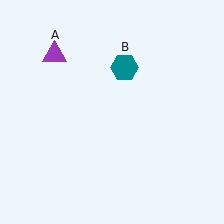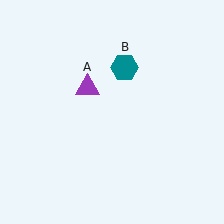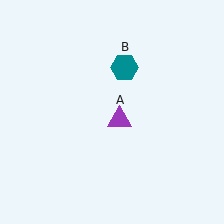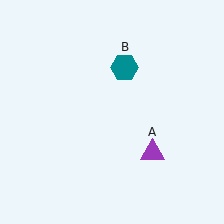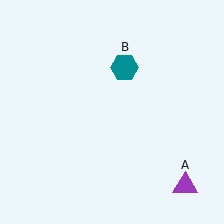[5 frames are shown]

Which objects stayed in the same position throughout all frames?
Teal hexagon (object B) remained stationary.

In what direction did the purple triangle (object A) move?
The purple triangle (object A) moved down and to the right.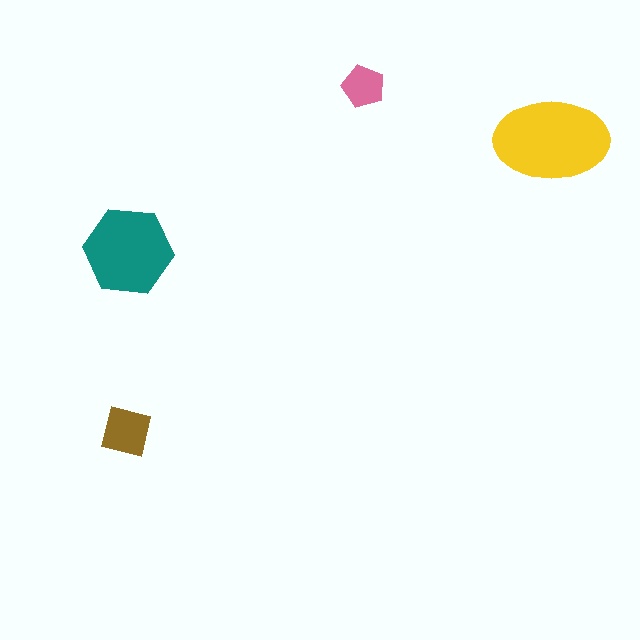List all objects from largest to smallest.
The yellow ellipse, the teal hexagon, the brown square, the pink pentagon.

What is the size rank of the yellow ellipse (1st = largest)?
1st.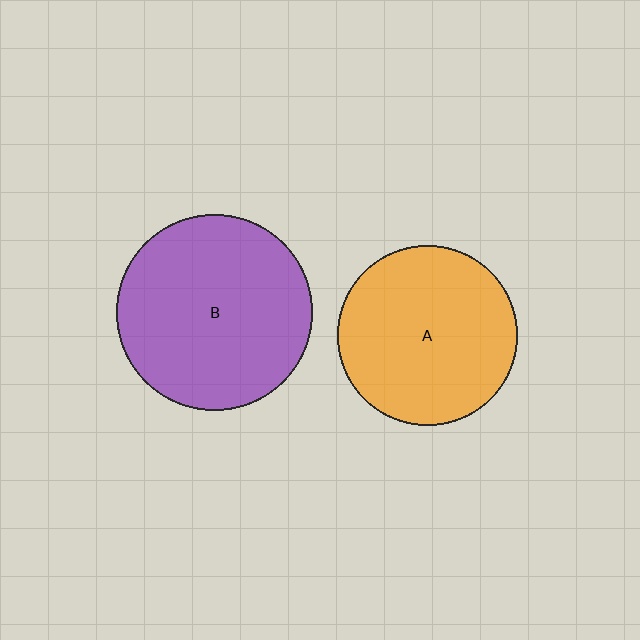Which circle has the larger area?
Circle B (purple).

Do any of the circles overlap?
No, none of the circles overlap.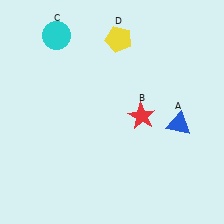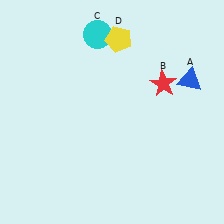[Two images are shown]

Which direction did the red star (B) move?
The red star (B) moved up.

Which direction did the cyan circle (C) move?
The cyan circle (C) moved right.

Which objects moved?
The objects that moved are: the blue triangle (A), the red star (B), the cyan circle (C).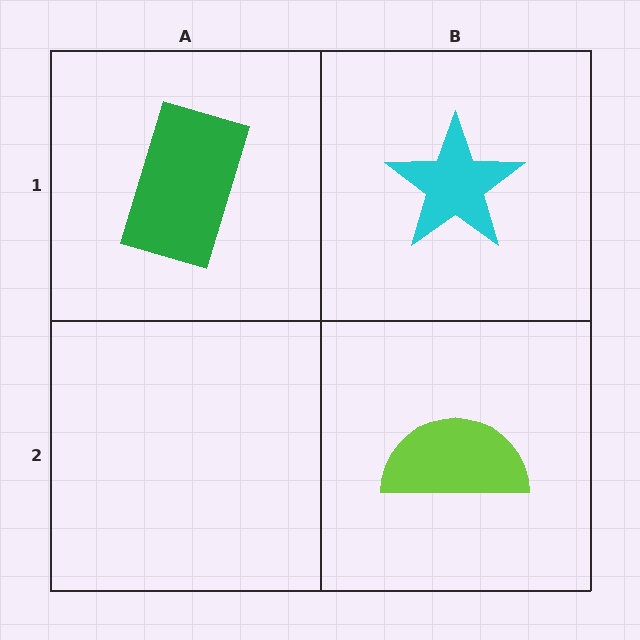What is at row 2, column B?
A lime semicircle.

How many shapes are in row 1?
2 shapes.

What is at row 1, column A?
A green rectangle.